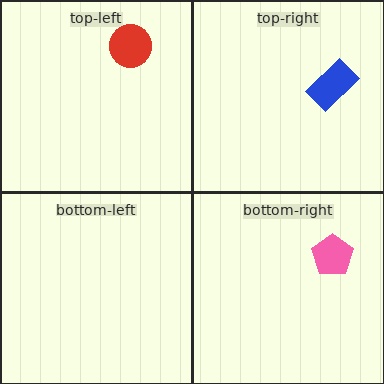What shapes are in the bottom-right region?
The pink pentagon.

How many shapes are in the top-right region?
1.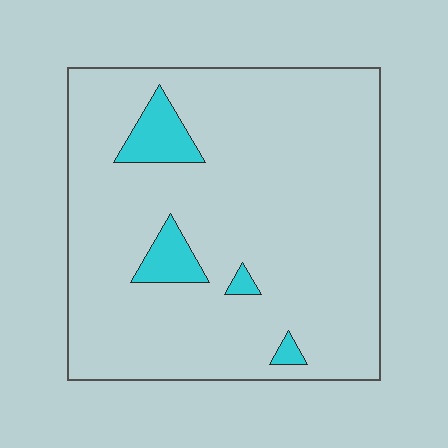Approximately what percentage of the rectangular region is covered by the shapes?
Approximately 10%.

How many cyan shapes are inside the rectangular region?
4.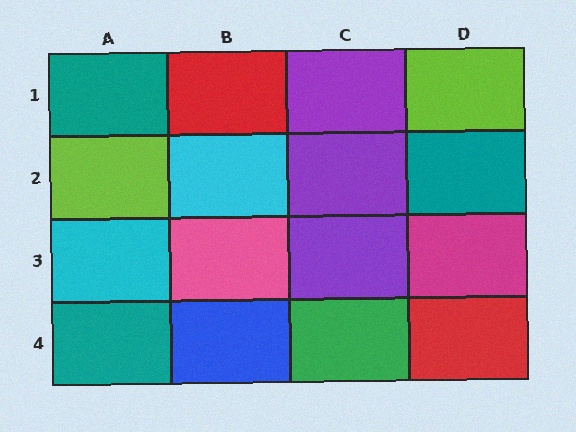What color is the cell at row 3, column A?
Cyan.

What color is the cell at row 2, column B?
Cyan.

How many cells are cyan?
2 cells are cyan.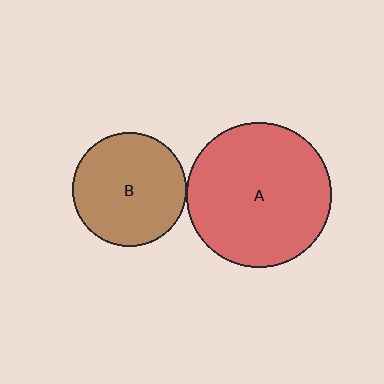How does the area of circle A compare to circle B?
Approximately 1.6 times.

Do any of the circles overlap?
No, none of the circles overlap.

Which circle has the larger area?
Circle A (red).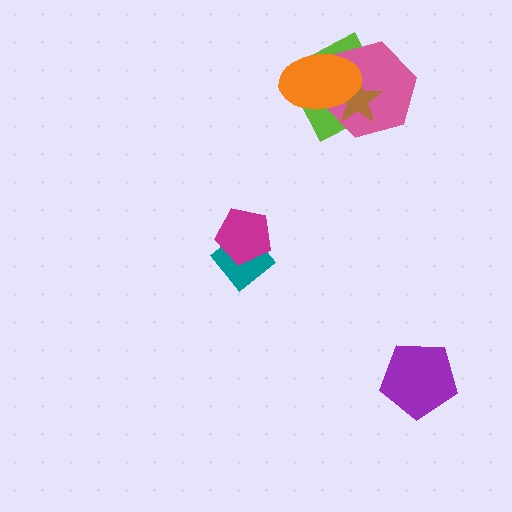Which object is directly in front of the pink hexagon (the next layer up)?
The brown star is directly in front of the pink hexagon.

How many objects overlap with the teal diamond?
1 object overlaps with the teal diamond.